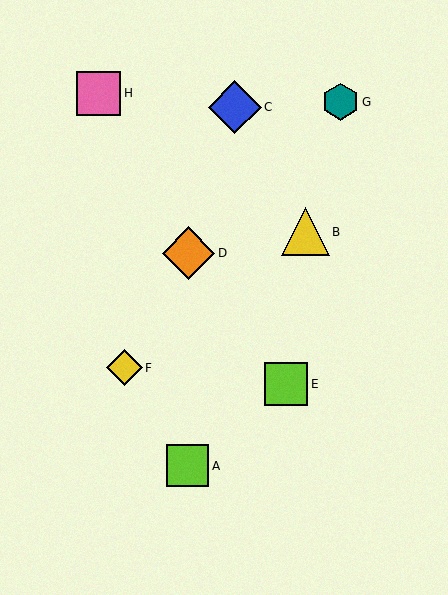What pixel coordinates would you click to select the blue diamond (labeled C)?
Click at (235, 107) to select the blue diamond C.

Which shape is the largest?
The blue diamond (labeled C) is the largest.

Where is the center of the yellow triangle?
The center of the yellow triangle is at (305, 232).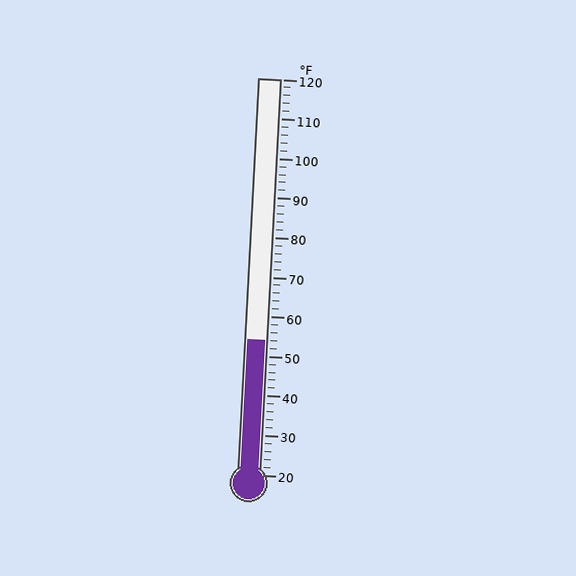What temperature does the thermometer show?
The thermometer shows approximately 54°F.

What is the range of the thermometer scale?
The thermometer scale ranges from 20°F to 120°F.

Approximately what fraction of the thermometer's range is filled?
The thermometer is filled to approximately 35% of its range.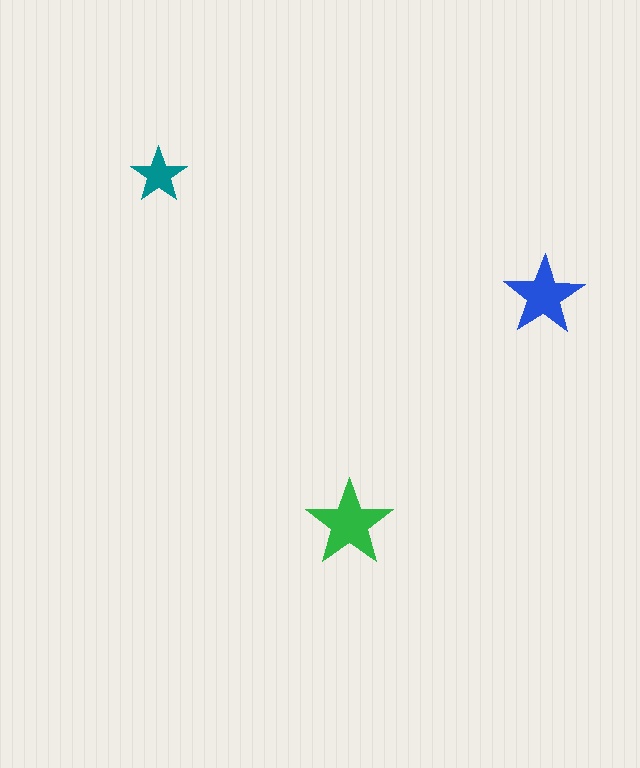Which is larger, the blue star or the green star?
The green one.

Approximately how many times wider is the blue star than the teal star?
About 1.5 times wider.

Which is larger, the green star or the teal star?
The green one.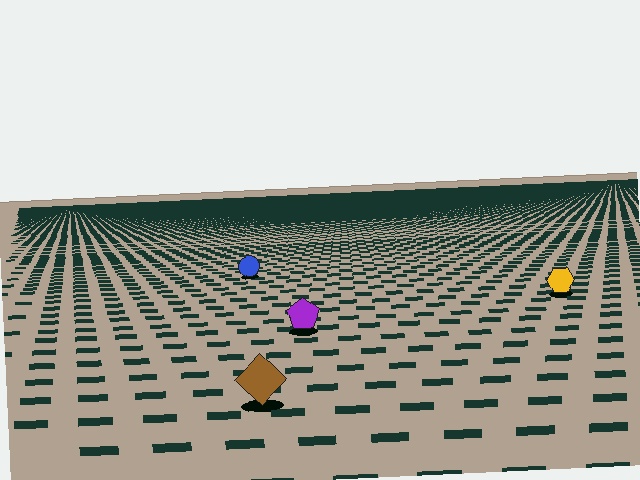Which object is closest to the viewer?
The brown diamond is closest. The texture marks near it are larger and more spread out.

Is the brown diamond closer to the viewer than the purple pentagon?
Yes. The brown diamond is closer — you can tell from the texture gradient: the ground texture is coarser near it.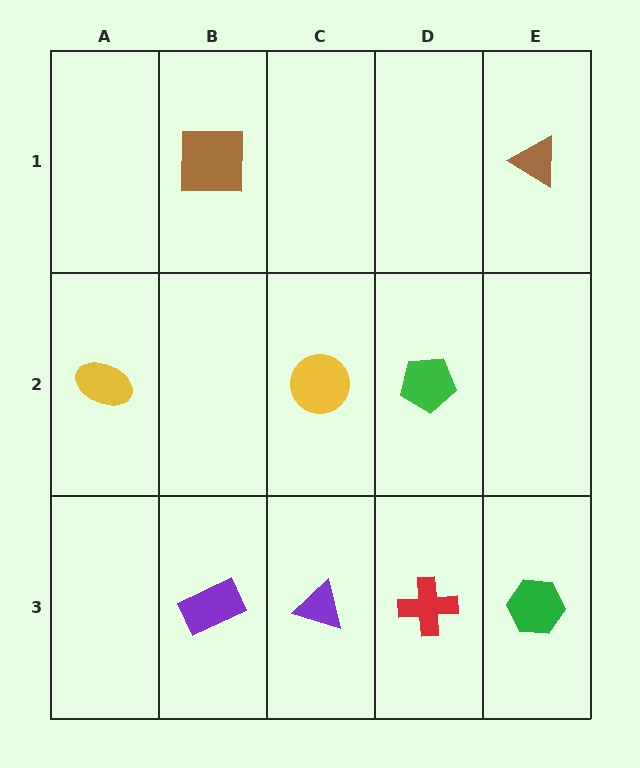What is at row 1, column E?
A brown triangle.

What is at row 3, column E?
A green hexagon.